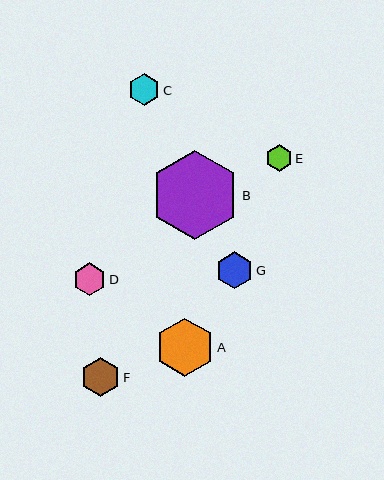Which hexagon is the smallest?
Hexagon E is the smallest with a size of approximately 27 pixels.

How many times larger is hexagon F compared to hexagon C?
Hexagon F is approximately 1.2 times the size of hexagon C.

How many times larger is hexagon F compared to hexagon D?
Hexagon F is approximately 1.2 times the size of hexagon D.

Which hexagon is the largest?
Hexagon B is the largest with a size of approximately 89 pixels.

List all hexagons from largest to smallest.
From largest to smallest: B, A, F, G, D, C, E.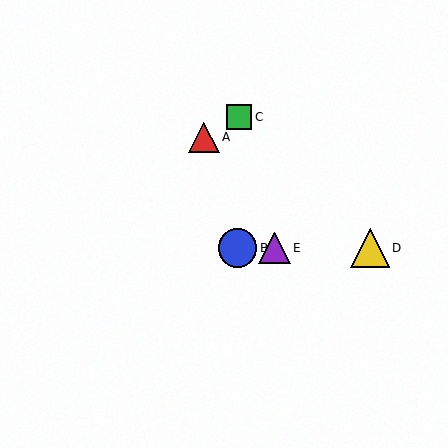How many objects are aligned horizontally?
3 objects (B, D, E) are aligned horizontally.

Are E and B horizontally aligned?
Yes, both are at y≈248.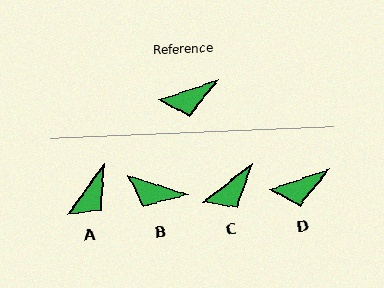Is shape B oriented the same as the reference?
No, it is off by about 37 degrees.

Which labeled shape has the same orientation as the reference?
D.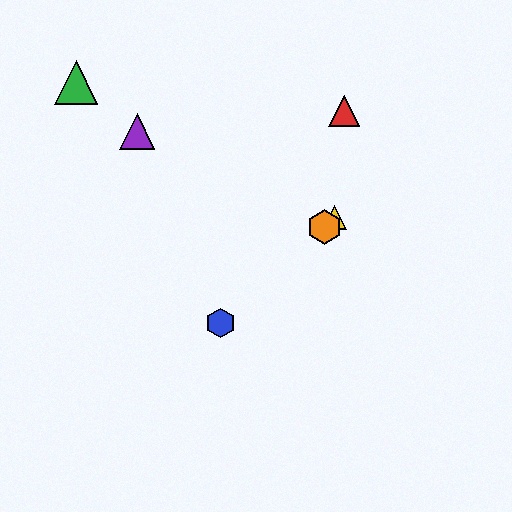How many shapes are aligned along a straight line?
3 shapes (the blue hexagon, the yellow triangle, the orange hexagon) are aligned along a straight line.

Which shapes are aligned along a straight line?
The blue hexagon, the yellow triangle, the orange hexagon are aligned along a straight line.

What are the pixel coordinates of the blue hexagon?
The blue hexagon is at (220, 323).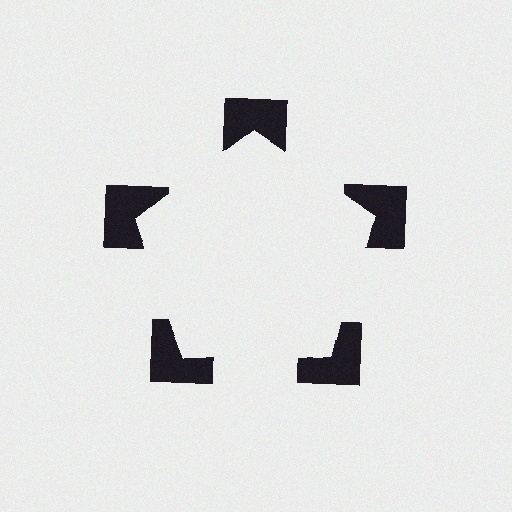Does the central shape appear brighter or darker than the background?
It typically appears slightly brighter than the background, even though no actual brightness change is drawn.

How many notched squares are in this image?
There are 5 — one at each vertex of the illusory pentagon.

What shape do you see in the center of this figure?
An illusory pentagon — its edges are inferred from the aligned wedge cuts in the notched squares, not physically drawn.